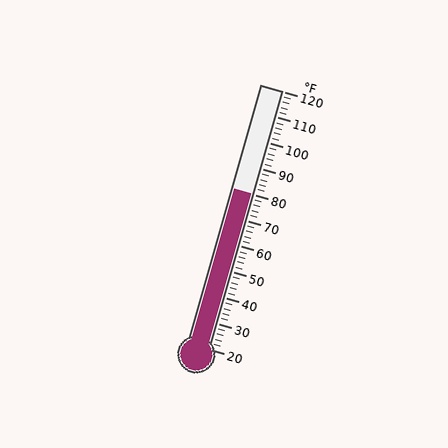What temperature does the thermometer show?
The thermometer shows approximately 80°F.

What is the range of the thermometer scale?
The thermometer scale ranges from 20°F to 120°F.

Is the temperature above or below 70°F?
The temperature is above 70°F.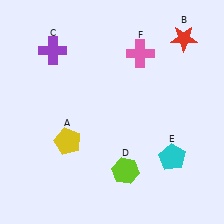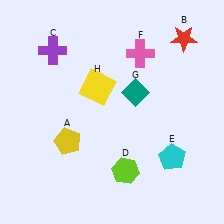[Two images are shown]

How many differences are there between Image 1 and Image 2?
There are 2 differences between the two images.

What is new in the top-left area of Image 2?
A yellow square (H) was added in the top-left area of Image 2.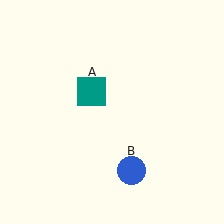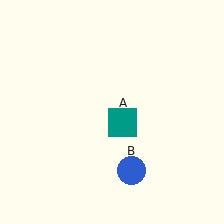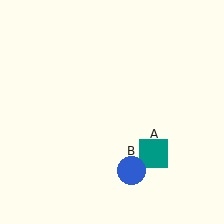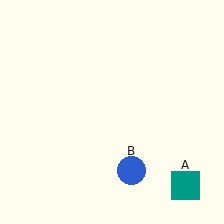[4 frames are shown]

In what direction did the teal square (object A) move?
The teal square (object A) moved down and to the right.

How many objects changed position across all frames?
1 object changed position: teal square (object A).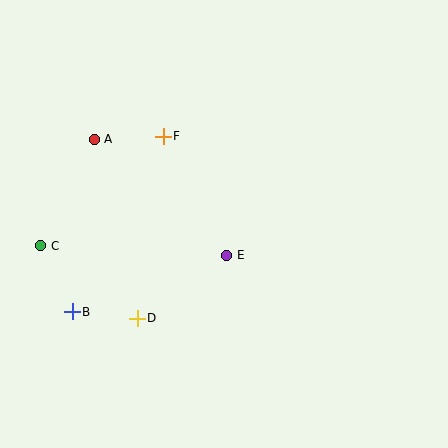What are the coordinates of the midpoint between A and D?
The midpoint between A and D is at (116, 229).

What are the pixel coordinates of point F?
Point F is at (163, 136).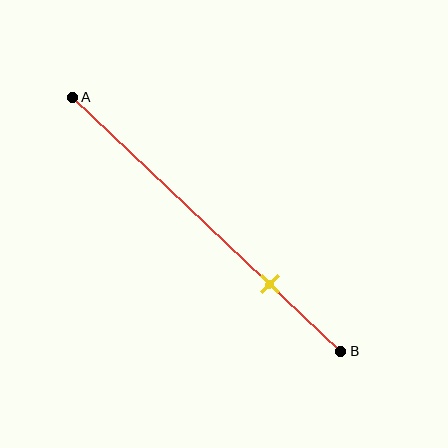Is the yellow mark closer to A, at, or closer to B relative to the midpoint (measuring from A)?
The yellow mark is closer to point B than the midpoint of segment AB.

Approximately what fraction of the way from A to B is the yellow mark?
The yellow mark is approximately 75% of the way from A to B.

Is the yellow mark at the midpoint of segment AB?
No, the mark is at about 75% from A, not at the 50% midpoint.